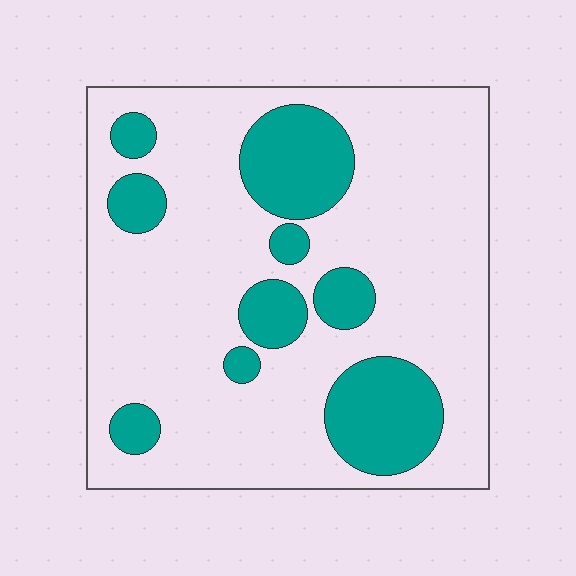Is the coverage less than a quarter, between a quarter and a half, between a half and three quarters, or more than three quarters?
Less than a quarter.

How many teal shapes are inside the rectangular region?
9.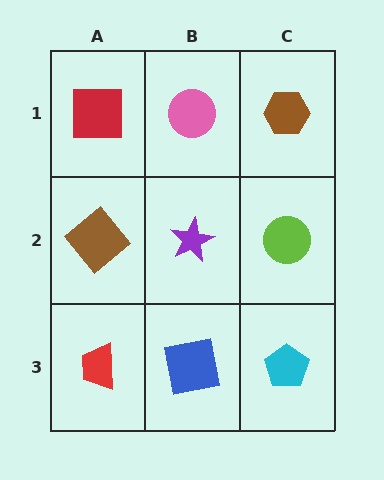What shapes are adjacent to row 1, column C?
A lime circle (row 2, column C), a pink circle (row 1, column B).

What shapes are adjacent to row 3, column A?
A brown diamond (row 2, column A), a blue square (row 3, column B).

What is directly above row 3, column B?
A purple star.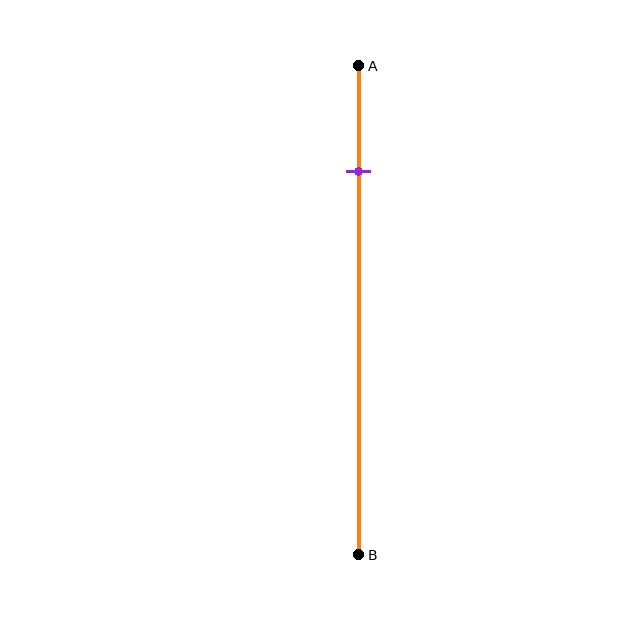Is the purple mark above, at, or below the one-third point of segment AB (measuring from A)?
The purple mark is above the one-third point of segment AB.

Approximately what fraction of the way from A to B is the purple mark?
The purple mark is approximately 20% of the way from A to B.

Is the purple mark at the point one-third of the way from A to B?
No, the mark is at about 20% from A, not at the 33% one-third point.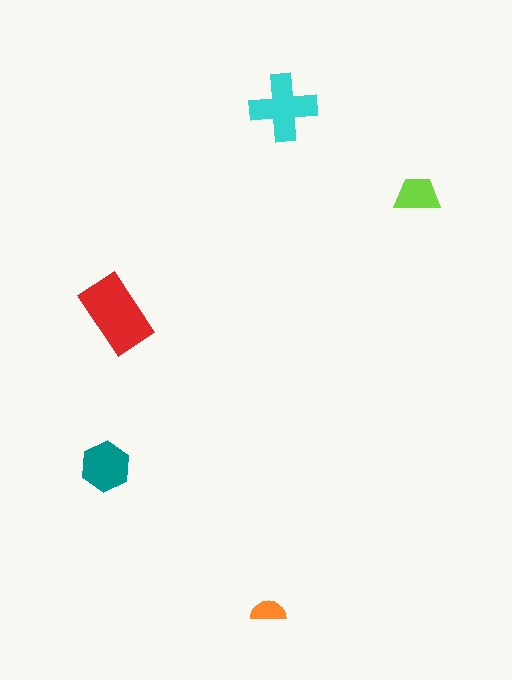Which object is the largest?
The red rectangle.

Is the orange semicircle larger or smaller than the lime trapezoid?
Smaller.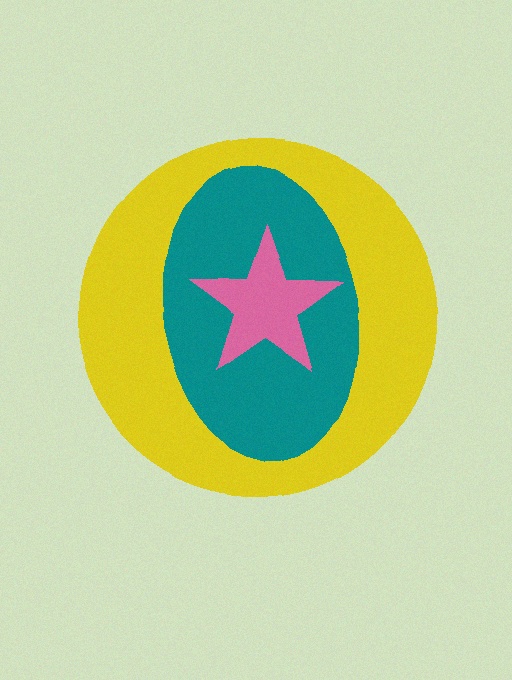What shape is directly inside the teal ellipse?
The pink star.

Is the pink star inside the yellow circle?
Yes.